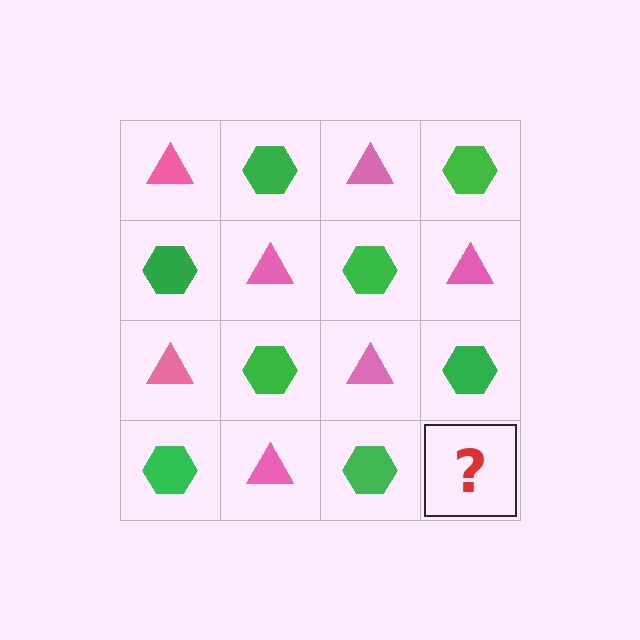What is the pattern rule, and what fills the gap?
The rule is that it alternates pink triangle and green hexagon in a checkerboard pattern. The gap should be filled with a pink triangle.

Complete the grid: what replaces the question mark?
The question mark should be replaced with a pink triangle.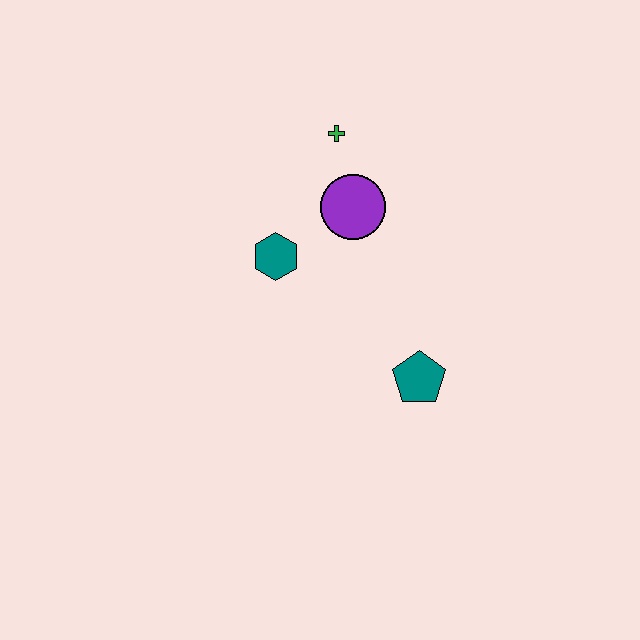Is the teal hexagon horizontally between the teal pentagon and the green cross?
No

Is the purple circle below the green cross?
Yes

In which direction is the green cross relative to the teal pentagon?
The green cross is above the teal pentagon.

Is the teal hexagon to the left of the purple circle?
Yes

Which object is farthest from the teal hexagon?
The teal pentagon is farthest from the teal hexagon.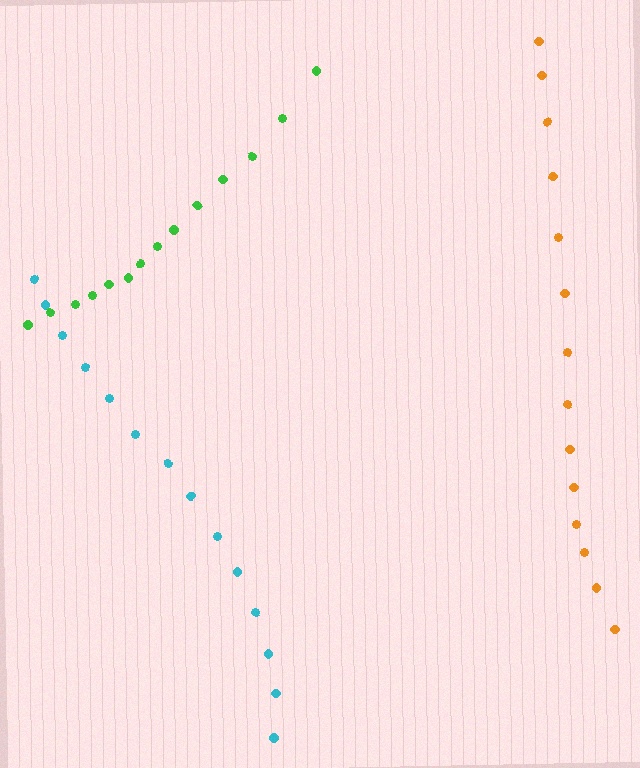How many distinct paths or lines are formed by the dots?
There are 3 distinct paths.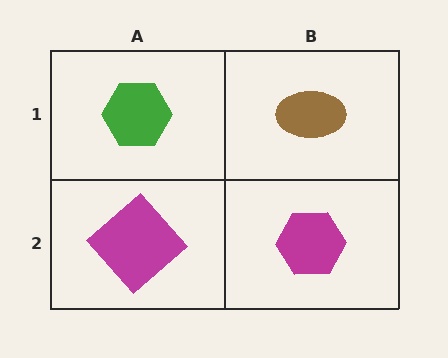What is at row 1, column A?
A green hexagon.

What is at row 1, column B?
A brown ellipse.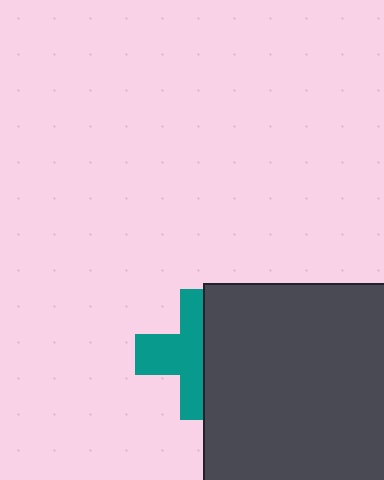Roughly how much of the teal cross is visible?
About half of it is visible (roughly 55%).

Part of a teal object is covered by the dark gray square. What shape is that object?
It is a cross.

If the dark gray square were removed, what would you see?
You would see the complete teal cross.